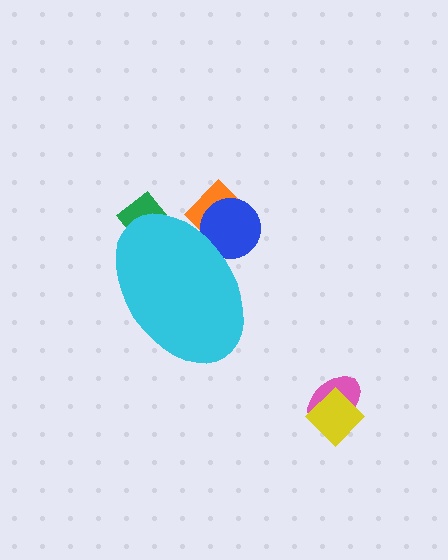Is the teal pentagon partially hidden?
Yes, the teal pentagon is partially hidden behind the cyan ellipse.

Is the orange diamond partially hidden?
Yes, the orange diamond is partially hidden behind the cyan ellipse.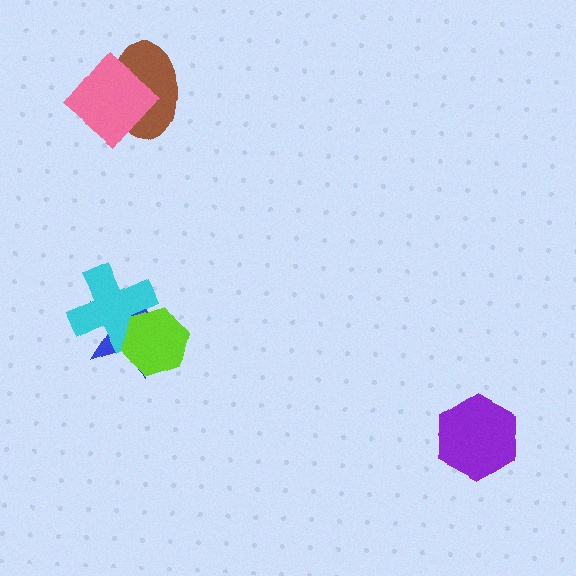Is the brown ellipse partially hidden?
Yes, it is partially covered by another shape.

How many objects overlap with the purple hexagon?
0 objects overlap with the purple hexagon.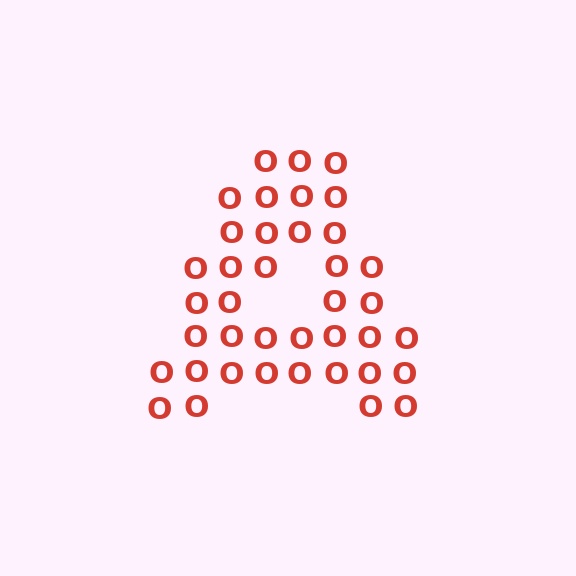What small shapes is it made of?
It is made of small letter O's.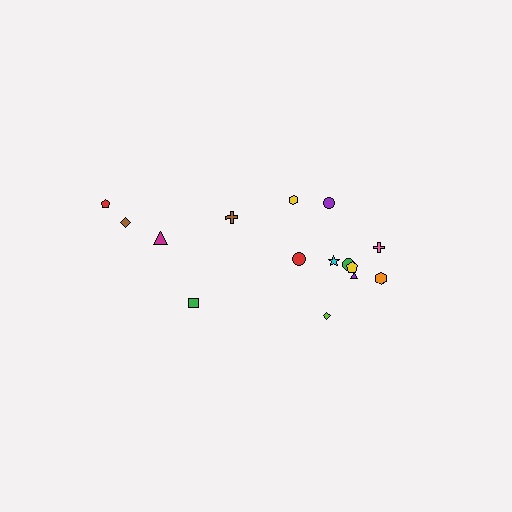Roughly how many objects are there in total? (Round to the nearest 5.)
Roughly 15 objects in total.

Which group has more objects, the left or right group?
The right group.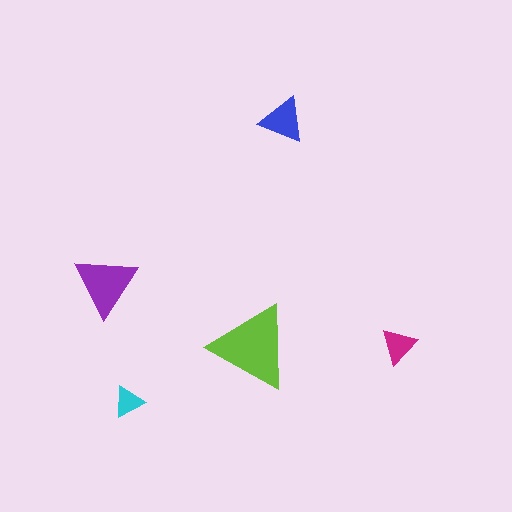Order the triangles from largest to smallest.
the lime one, the purple one, the blue one, the magenta one, the cyan one.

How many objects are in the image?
There are 5 objects in the image.